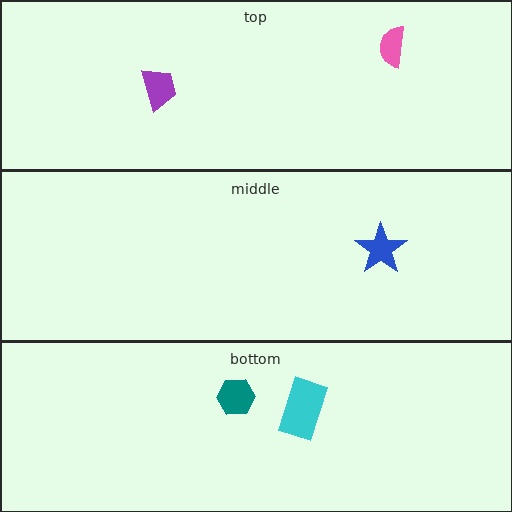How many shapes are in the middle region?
1.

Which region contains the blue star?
The middle region.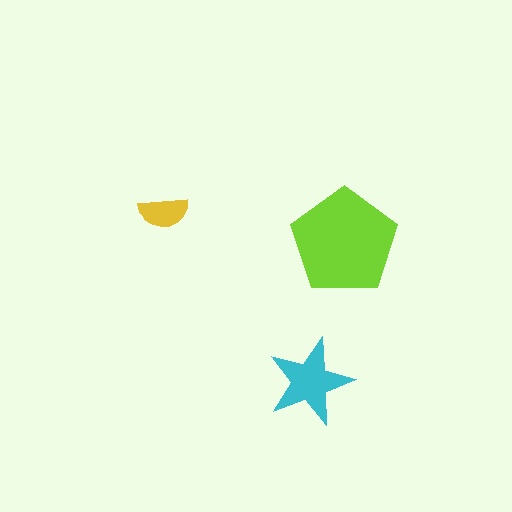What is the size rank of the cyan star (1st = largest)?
2nd.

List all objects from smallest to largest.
The yellow semicircle, the cyan star, the lime pentagon.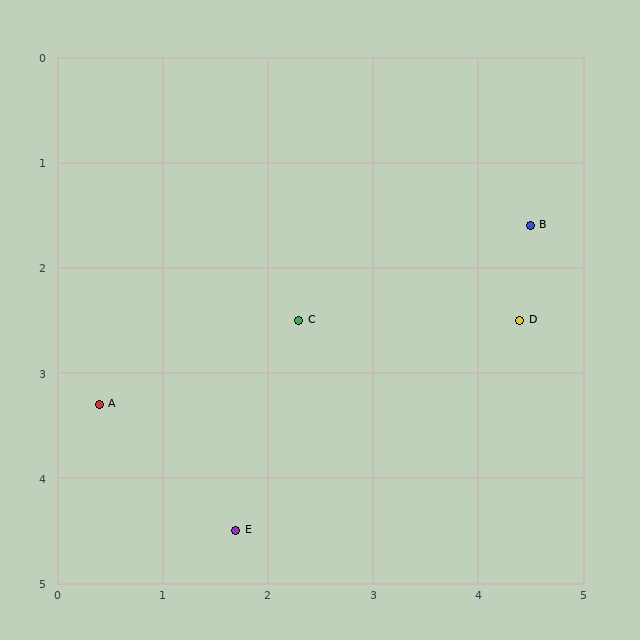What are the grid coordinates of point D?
Point D is at approximately (4.4, 2.5).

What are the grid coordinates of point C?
Point C is at approximately (2.3, 2.5).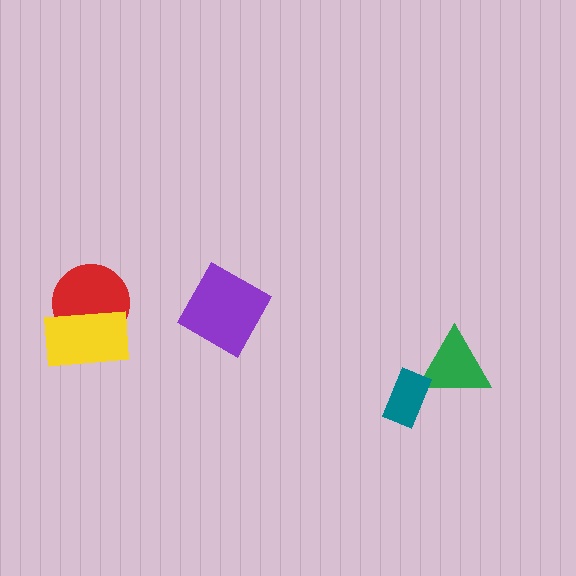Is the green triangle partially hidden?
Yes, it is partially covered by another shape.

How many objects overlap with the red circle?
1 object overlaps with the red circle.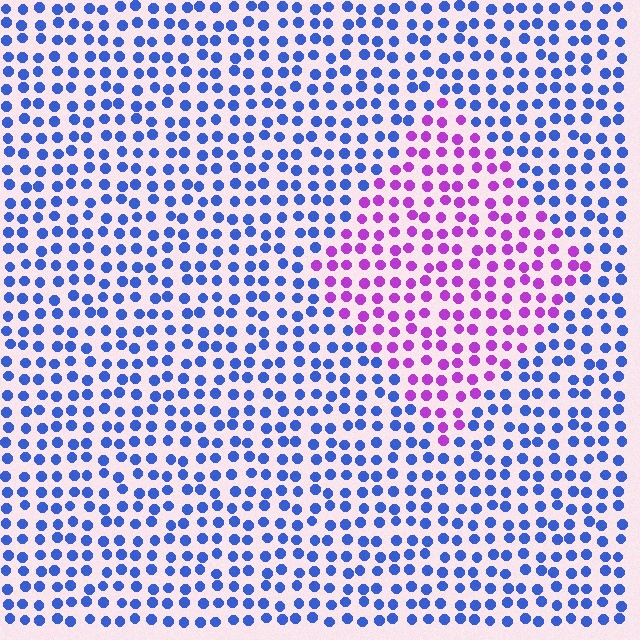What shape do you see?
I see a diamond.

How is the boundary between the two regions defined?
The boundary is defined purely by a slight shift in hue (about 65 degrees). Spacing, size, and orientation are identical on both sides.